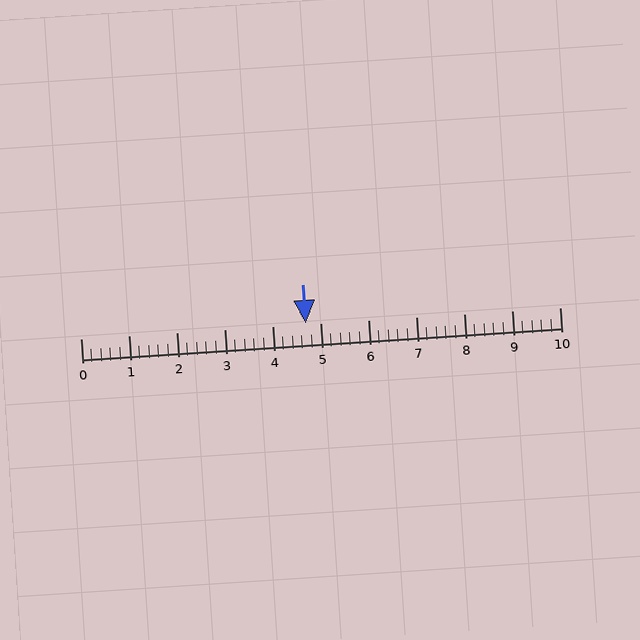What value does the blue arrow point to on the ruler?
The blue arrow points to approximately 4.7.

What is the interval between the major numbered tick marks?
The major tick marks are spaced 1 units apart.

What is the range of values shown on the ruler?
The ruler shows values from 0 to 10.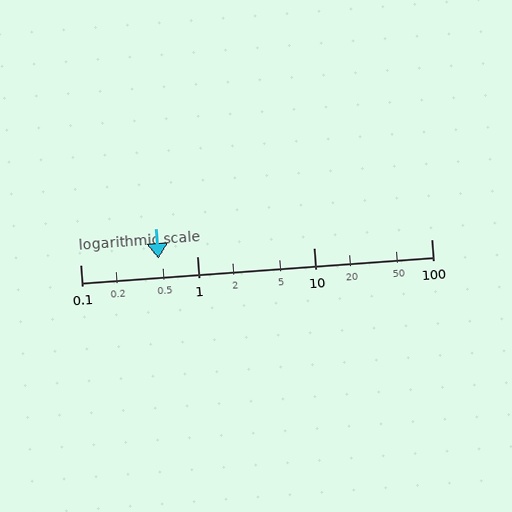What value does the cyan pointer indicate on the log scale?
The pointer indicates approximately 0.47.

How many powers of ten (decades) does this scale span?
The scale spans 3 decades, from 0.1 to 100.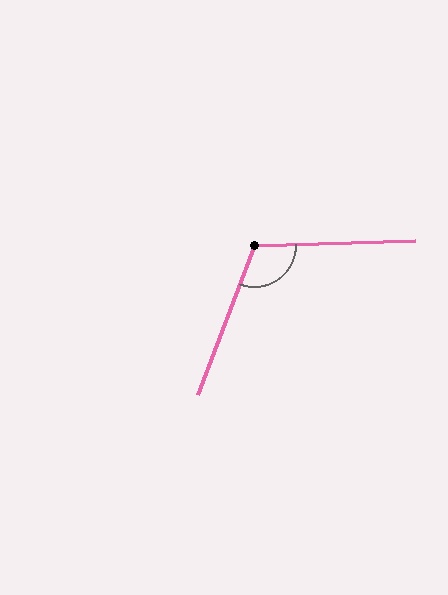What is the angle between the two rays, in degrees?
Approximately 112 degrees.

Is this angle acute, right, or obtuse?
It is obtuse.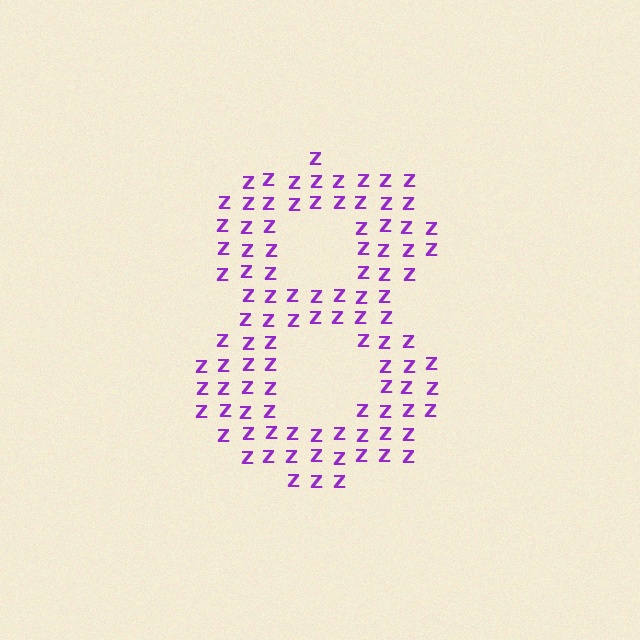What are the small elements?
The small elements are letter Z's.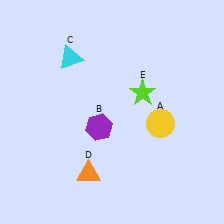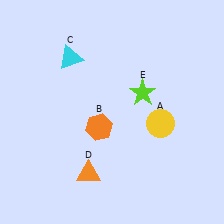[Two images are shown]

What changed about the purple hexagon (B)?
In Image 1, B is purple. In Image 2, it changed to orange.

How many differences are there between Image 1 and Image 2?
There is 1 difference between the two images.